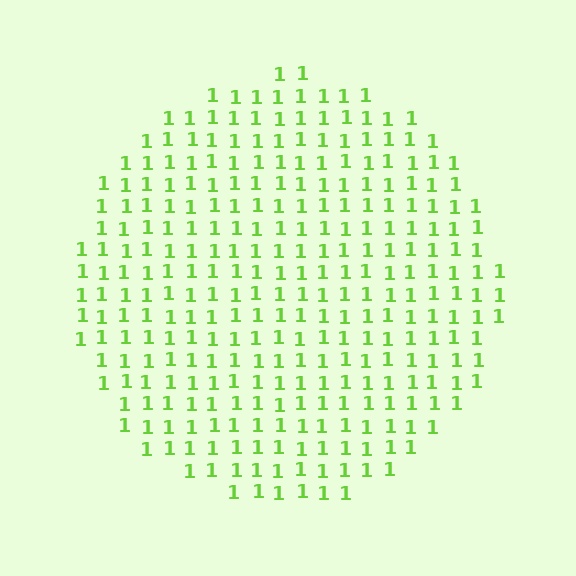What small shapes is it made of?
It is made of small digit 1's.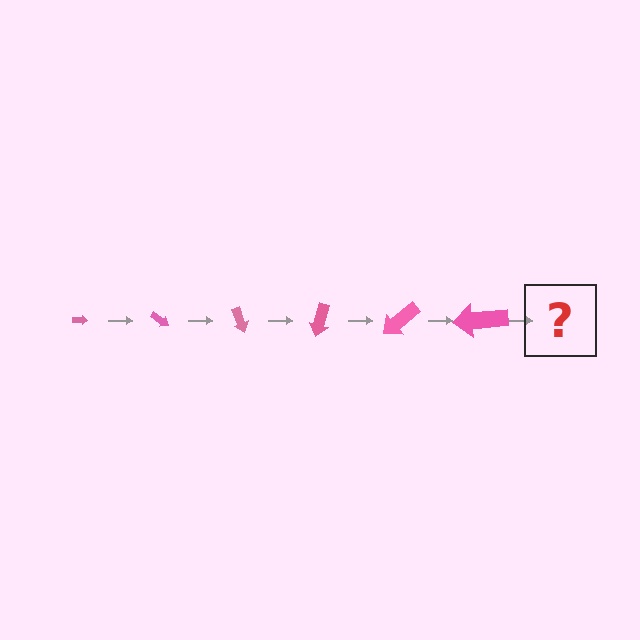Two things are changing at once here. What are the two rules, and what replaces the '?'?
The two rules are that the arrow grows larger each step and it rotates 35 degrees each step. The '?' should be an arrow, larger than the previous one and rotated 210 degrees from the start.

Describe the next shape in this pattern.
It should be an arrow, larger than the previous one and rotated 210 degrees from the start.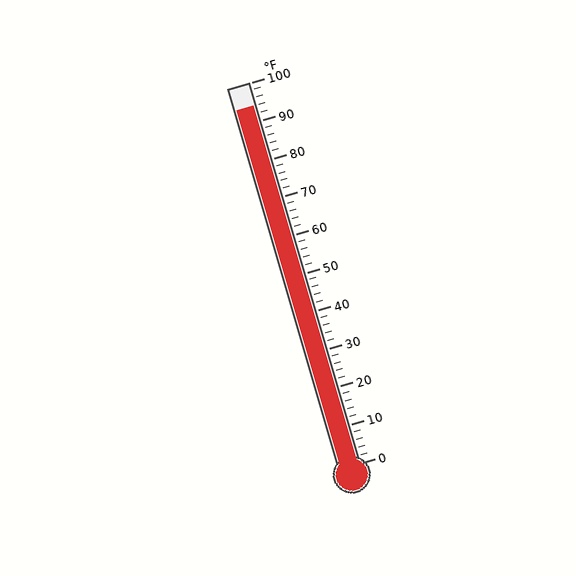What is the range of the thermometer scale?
The thermometer scale ranges from 0°F to 100°F.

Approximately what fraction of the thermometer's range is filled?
The thermometer is filled to approximately 95% of its range.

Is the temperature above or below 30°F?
The temperature is above 30°F.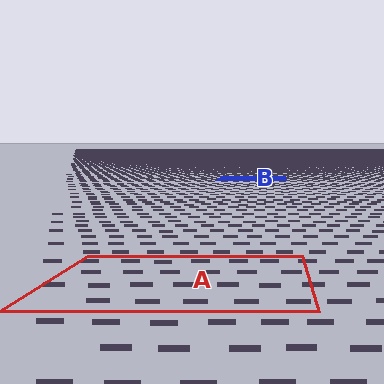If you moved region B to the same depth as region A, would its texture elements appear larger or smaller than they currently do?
They would appear larger. At a closer depth, the same texture elements are projected at a bigger on-screen size.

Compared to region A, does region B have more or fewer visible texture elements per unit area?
Region B has more texture elements per unit area — they are packed more densely because it is farther away.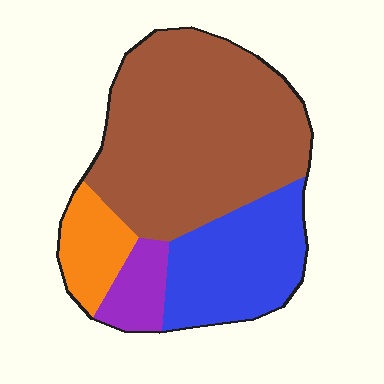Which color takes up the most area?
Brown, at roughly 55%.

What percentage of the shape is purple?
Purple covers roughly 10% of the shape.